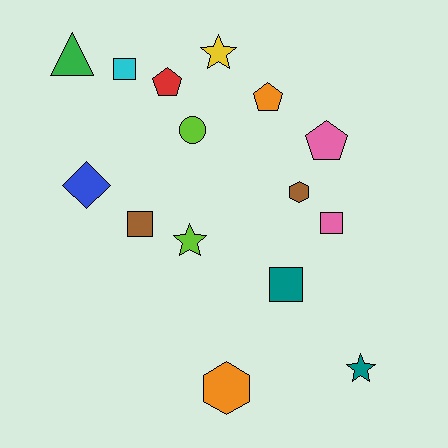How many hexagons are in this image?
There are 2 hexagons.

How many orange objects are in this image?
There are 2 orange objects.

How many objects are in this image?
There are 15 objects.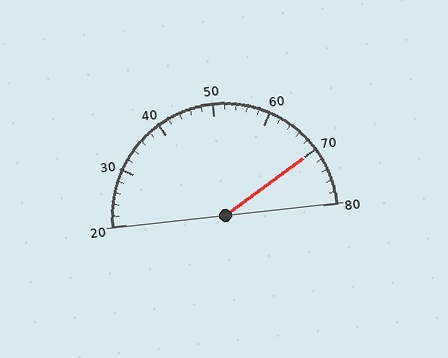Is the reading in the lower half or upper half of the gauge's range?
The reading is in the upper half of the range (20 to 80).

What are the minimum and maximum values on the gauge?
The gauge ranges from 20 to 80.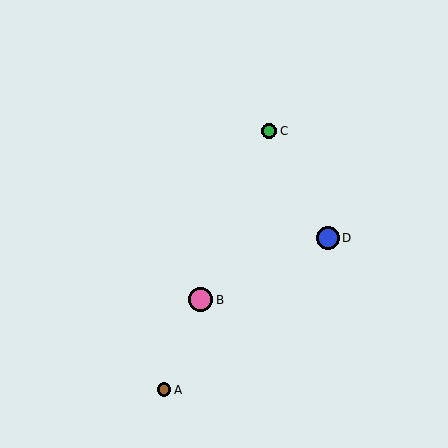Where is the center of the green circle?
The center of the green circle is at (269, 131).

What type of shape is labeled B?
Shape B is a pink circle.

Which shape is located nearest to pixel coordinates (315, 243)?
The blue circle (labeled D) at (328, 238) is nearest to that location.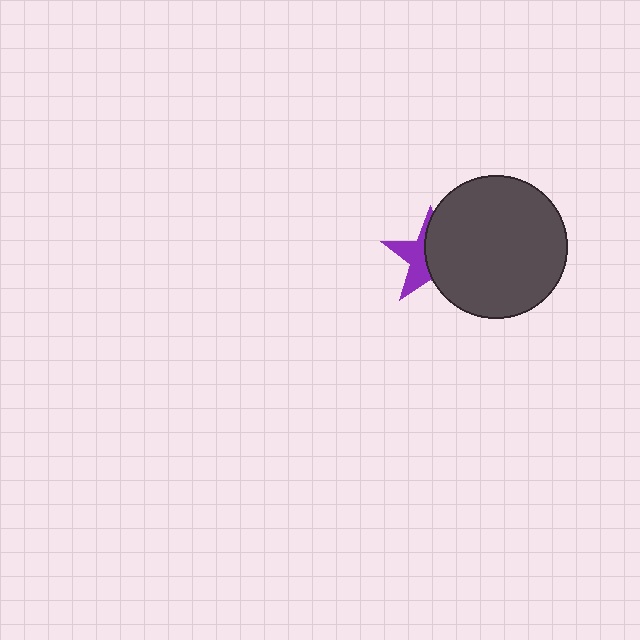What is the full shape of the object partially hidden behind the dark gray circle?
The partially hidden object is a purple star.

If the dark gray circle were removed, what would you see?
You would see the complete purple star.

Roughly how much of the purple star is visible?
A small part of it is visible (roughly 43%).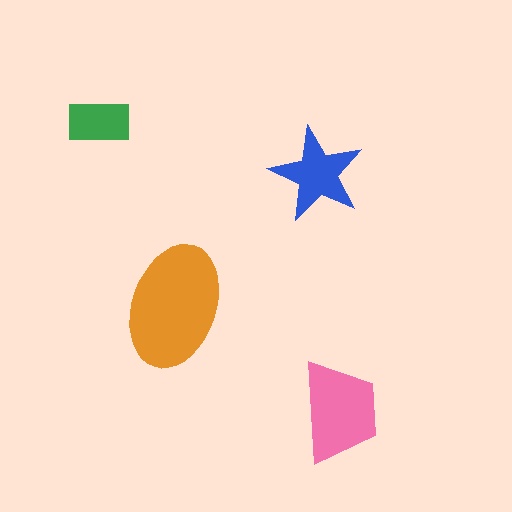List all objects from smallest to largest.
The green rectangle, the blue star, the pink trapezoid, the orange ellipse.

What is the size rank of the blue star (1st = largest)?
3rd.